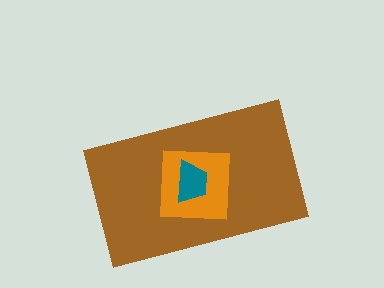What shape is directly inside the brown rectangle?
The orange square.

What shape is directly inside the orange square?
The teal trapezoid.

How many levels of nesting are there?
3.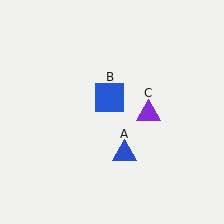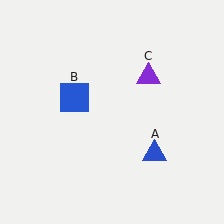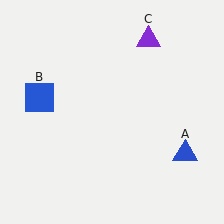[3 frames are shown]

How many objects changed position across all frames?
3 objects changed position: blue triangle (object A), blue square (object B), purple triangle (object C).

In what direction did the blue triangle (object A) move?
The blue triangle (object A) moved right.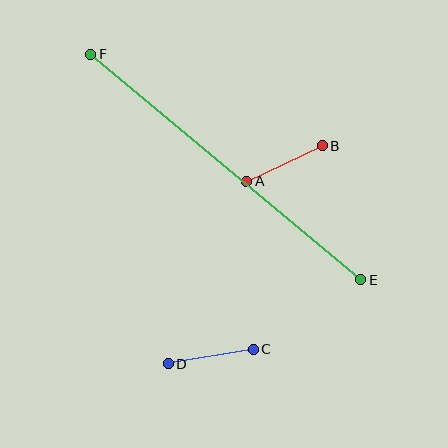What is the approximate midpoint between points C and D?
The midpoint is at approximately (211, 357) pixels.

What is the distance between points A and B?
The distance is approximately 84 pixels.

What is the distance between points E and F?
The distance is approximately 352 pixels.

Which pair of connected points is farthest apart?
Points E and F are farthest apart.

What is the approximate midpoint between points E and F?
The midpoint is at approximately (226, 167) pixels.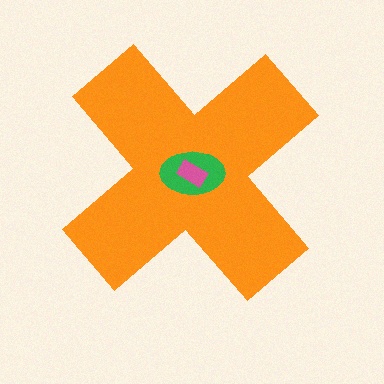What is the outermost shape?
The orange cross.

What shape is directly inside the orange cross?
The green ellipse.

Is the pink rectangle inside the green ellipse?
Yes.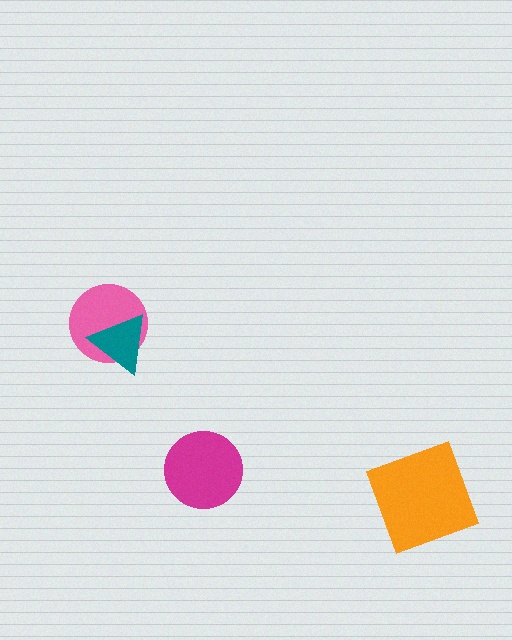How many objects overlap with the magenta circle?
0 objects overlap with the magenta circle.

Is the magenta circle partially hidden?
No, no other shape covers it.